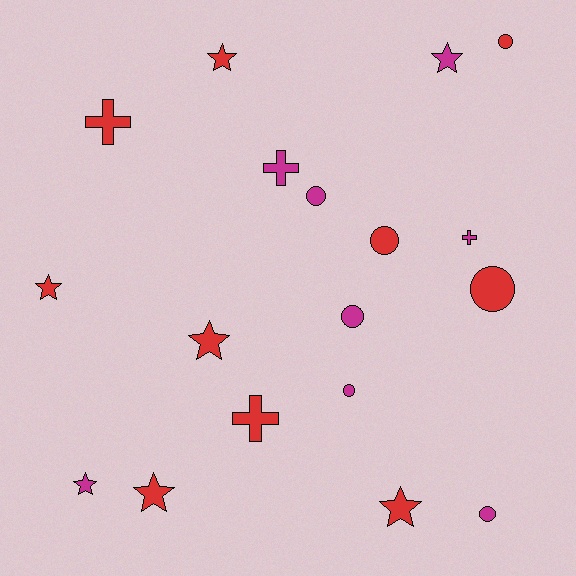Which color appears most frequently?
Red, with 10 objects.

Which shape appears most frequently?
Star, with 7 objects.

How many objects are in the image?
There are 18 objects.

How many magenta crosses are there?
There are 2 magenta crosses.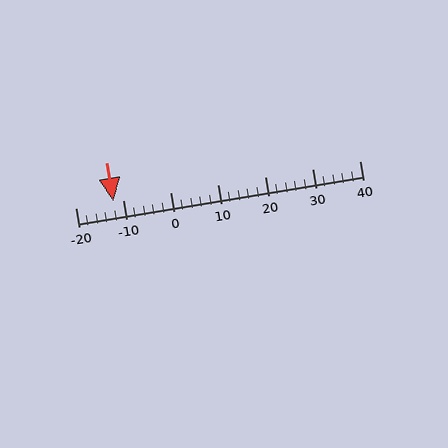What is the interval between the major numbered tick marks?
The major tick marks are spaced 10 units apart.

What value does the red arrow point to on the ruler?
The red arrow points to approximately -12.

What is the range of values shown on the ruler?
The ruler shows values from -20 to 40.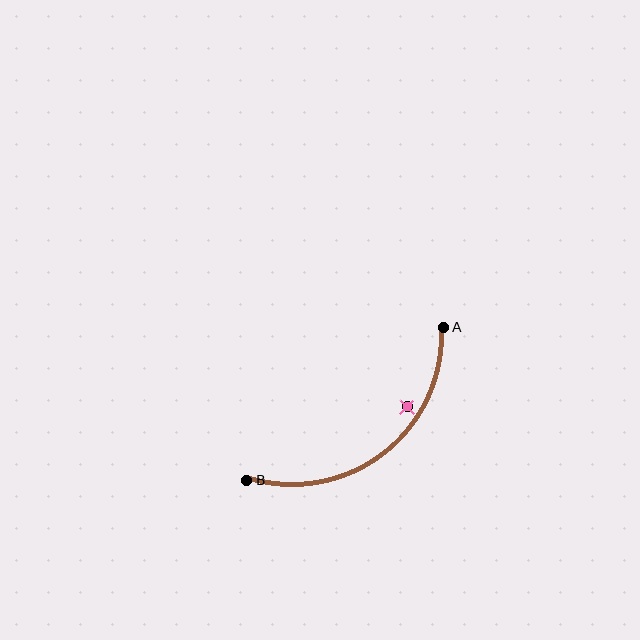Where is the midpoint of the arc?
The arc midpoint is the point on the curve farthest from the straight line joining A and B. It sits below and to the right of that line.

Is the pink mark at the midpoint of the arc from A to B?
No — the pink mark does not lie on the arc at all. It sits slightly inside the curve.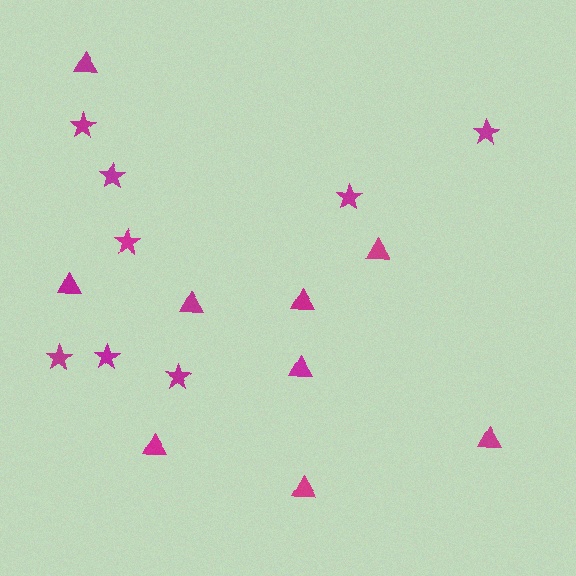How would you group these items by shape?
There are 2 groups: one group of triangles (9) and one group of stars (8).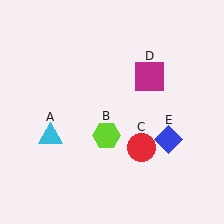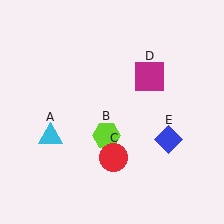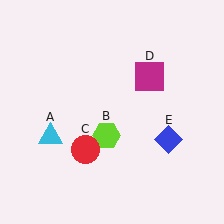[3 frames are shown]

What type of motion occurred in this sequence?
The red circle (object C) rotated clockwise around the center of the scene.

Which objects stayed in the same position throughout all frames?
Cyan triangle (object A) and lime hexagon (object B) and magenta square (object D) and blue diamond (object E) remained stationary.